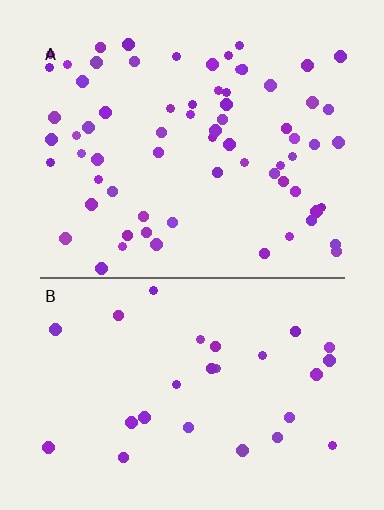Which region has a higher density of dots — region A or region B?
A (the top).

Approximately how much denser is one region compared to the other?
Approximately 2.5× — region A over region B.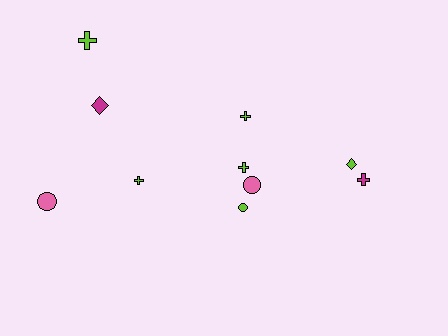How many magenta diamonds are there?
There is 1 magenta diamond.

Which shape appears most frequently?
Cross, with 5 objects.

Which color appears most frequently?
Lime, with 6 objects.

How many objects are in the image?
There are 10 objects.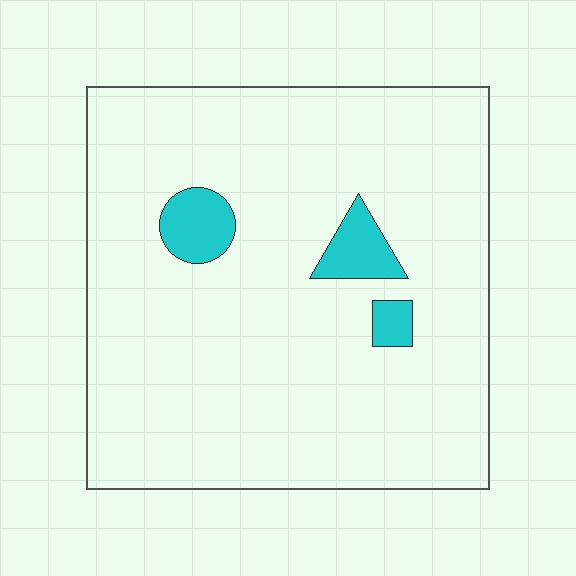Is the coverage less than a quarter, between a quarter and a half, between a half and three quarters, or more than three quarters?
Less than a quarter.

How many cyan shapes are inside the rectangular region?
3.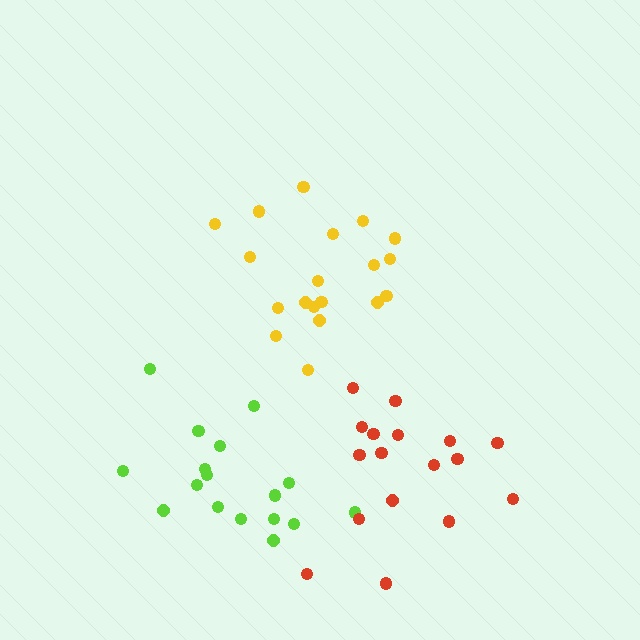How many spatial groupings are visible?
There are 3 spatial groupings.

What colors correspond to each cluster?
The clusters are colored: lime, yellow, red.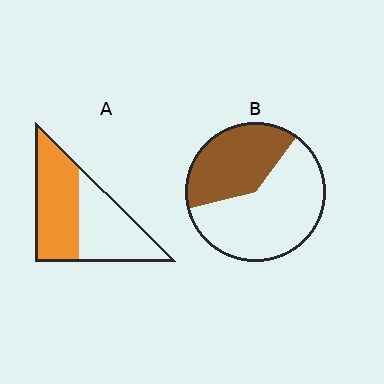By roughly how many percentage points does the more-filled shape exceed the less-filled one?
By roughly 15 percentage points (A over B).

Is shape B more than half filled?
No.